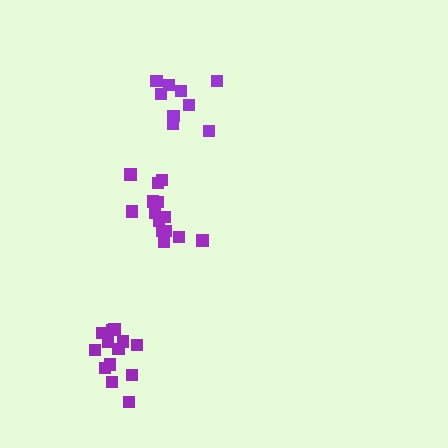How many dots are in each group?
Group 1: 14 dots, Group 2: 9 dots, Group 3: 13 dots (36 total).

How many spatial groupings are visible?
There are 3 spatial groupings.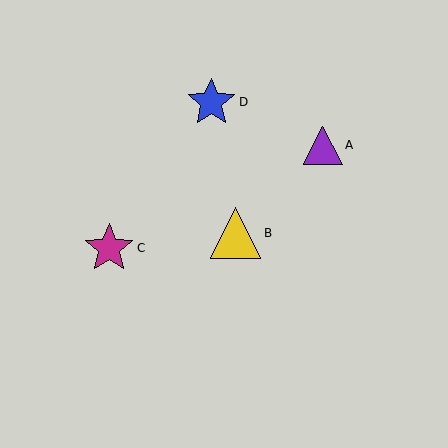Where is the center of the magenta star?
The center of the magenta star is at (109, 248).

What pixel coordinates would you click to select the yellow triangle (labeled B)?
Click at (235, 233) to select the yellow triangle B.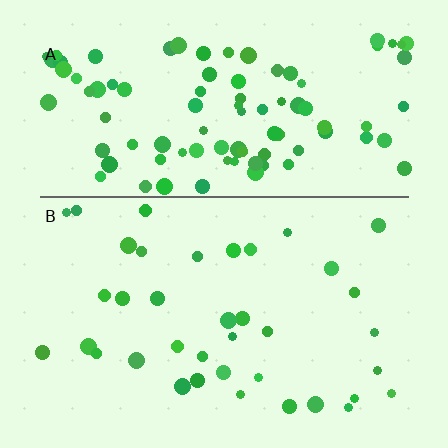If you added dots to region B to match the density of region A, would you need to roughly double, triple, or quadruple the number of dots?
Approximately triple.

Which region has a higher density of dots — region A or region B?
A (the top).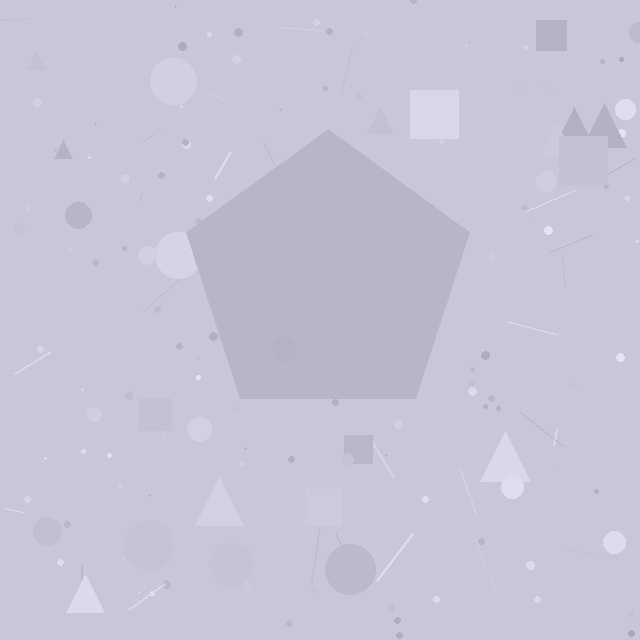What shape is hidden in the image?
A pentagon is hidden in the image.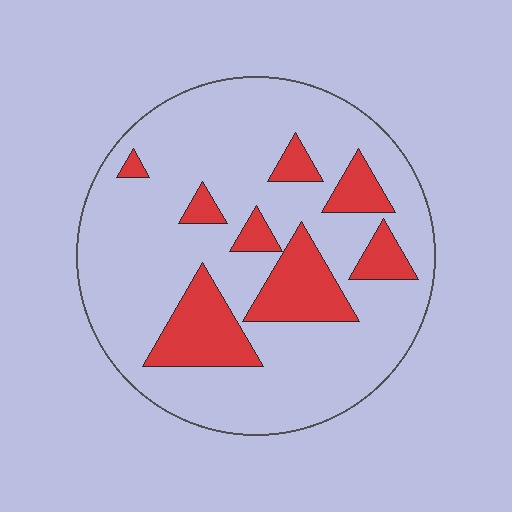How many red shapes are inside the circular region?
8.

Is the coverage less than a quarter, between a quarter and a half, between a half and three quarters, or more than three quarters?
Less than a quarter.